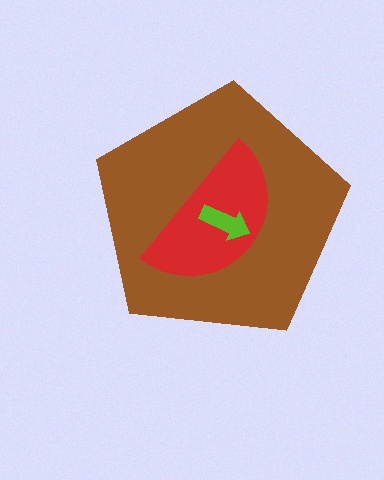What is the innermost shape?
The lime arrow.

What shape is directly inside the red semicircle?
The lime arrow.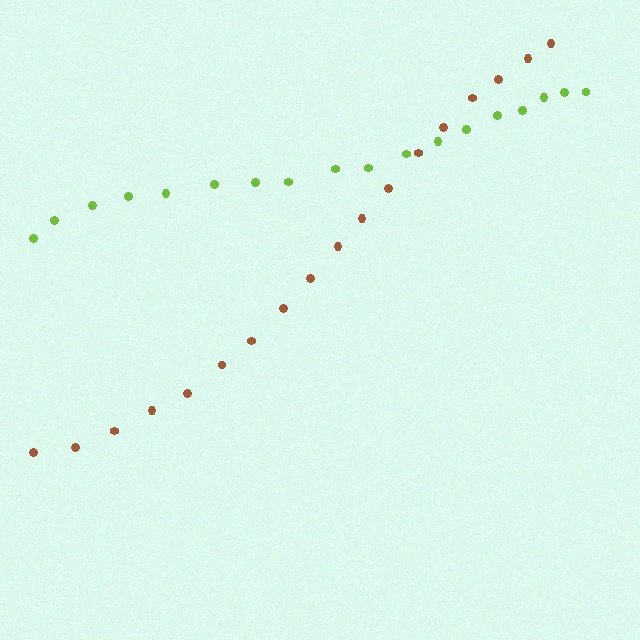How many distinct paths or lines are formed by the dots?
There are 2 distinct paths.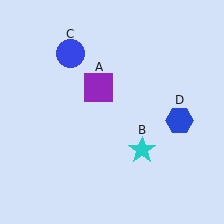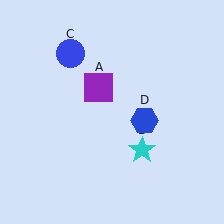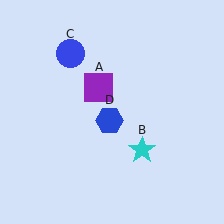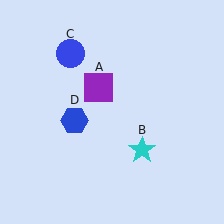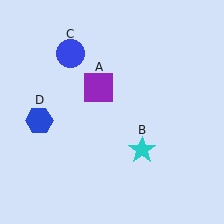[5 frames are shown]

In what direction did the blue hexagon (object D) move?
The blue hexagon (object D) moved left.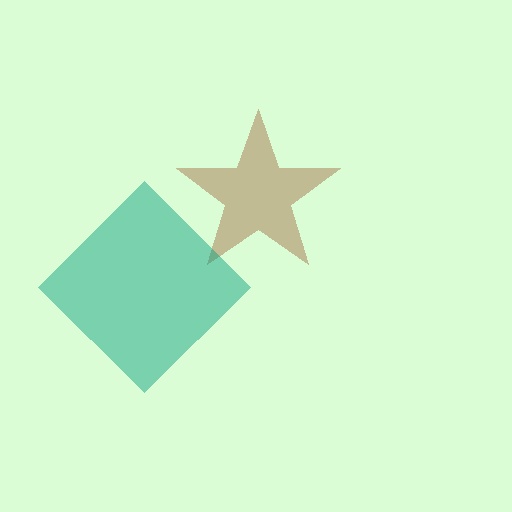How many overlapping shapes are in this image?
There are 2 overlapping shapes in the image.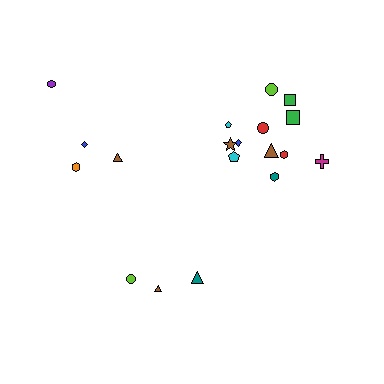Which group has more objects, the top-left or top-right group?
The top-right group.